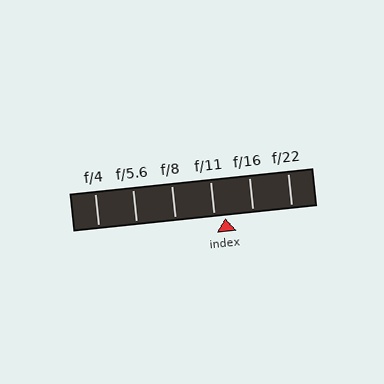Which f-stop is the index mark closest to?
The index mark is closest to f/11.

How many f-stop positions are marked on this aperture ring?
There are 6 f-stop positions marked.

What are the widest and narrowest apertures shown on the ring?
The widest aperture shown is f/4 and the narrowest is f/22.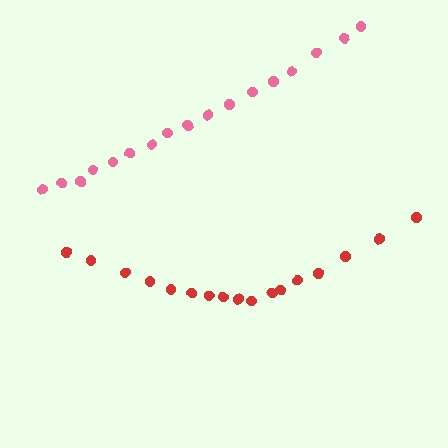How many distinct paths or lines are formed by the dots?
There are 2 distinct paths.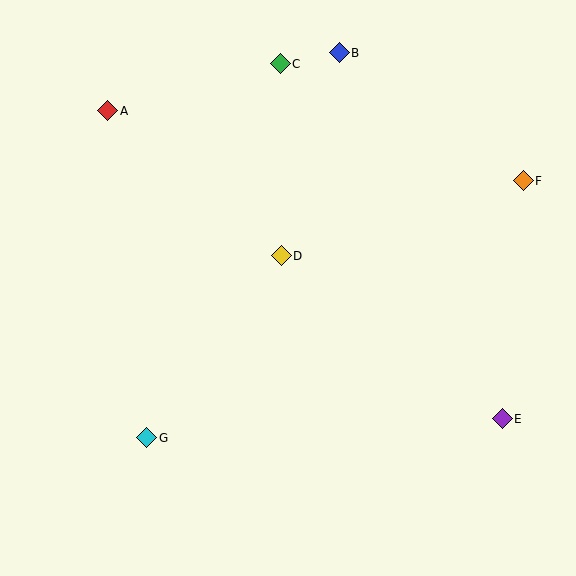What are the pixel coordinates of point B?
Point B is at (339, 53).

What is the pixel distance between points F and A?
The distance between F and A is 421 pixels.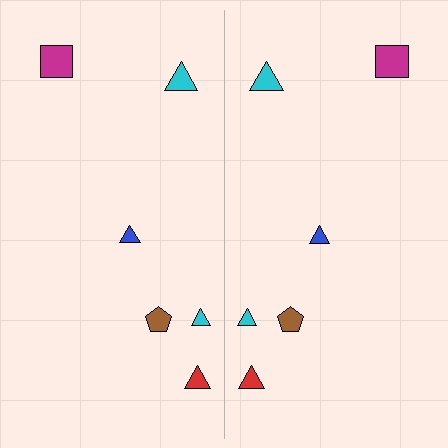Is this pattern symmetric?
Yes, this pattern has bilateral (reflection) symmetry.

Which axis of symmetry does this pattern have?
The pattern has a vertical axis of symmetry running through the center of the image.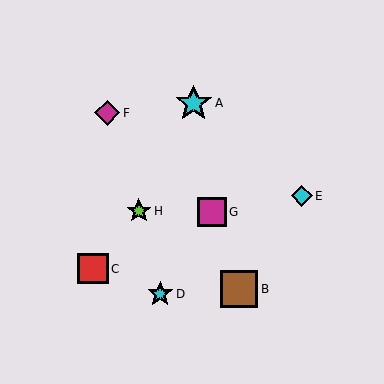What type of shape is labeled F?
Shape F is a magenta diamond.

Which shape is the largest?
The brown square (labeled B) is the largest.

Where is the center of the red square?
The center of the red square is at (93, 269).